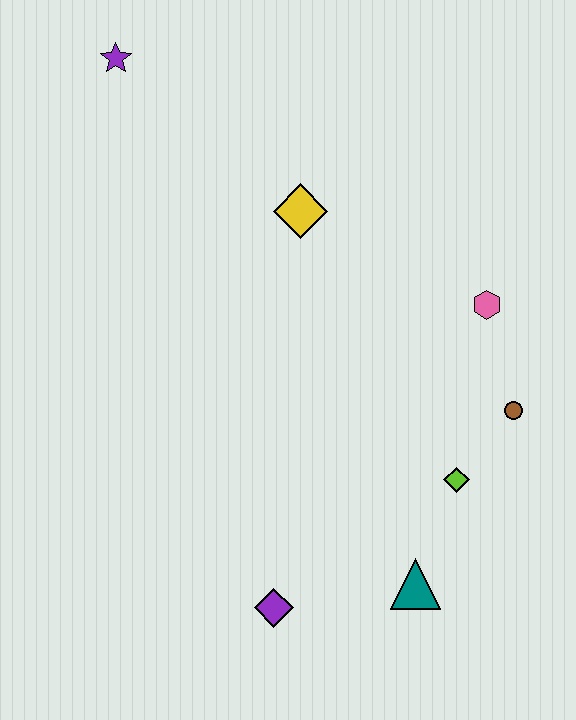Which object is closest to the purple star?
The yellow diamond is closest to the purple star.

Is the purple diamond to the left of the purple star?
No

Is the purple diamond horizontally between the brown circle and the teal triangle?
No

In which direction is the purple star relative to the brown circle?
The purple star is to the left of the brown circle.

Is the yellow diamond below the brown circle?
No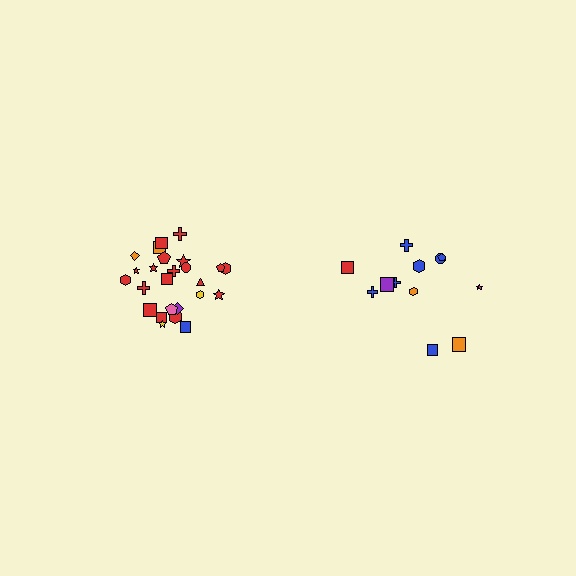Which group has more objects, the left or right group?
The left group.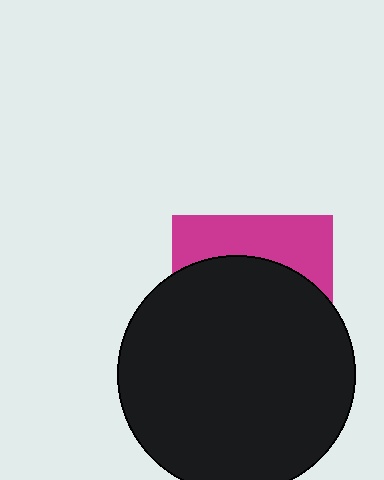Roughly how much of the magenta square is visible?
A small part of it is visible (roughly 32%).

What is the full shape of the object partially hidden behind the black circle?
The partially hidden object is a magenta square.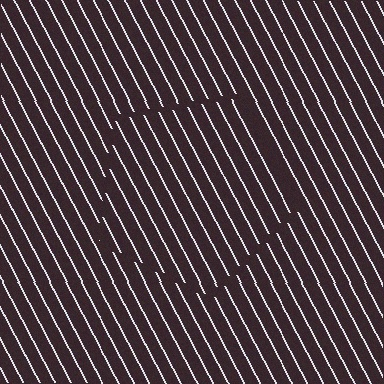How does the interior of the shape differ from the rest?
The interior of the shape contains the same grating, shifted by half a period — the contour is defined by the phase discontinuity where line-ends from the inner and outer gratings abut.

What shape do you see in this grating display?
An illusory pentagon. The interior of the shape contains the same grating, shifted by half a period — the contour is defined by the phase discontinuity where line-ends from the inner and outer gratings abut.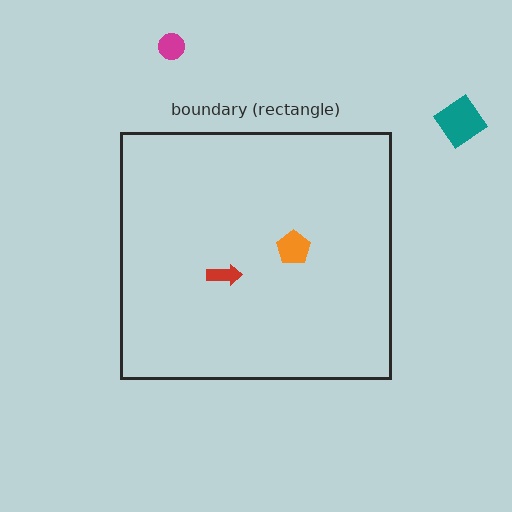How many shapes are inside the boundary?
2 inside, 2 outside.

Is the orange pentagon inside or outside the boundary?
Inside.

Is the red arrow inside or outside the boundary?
Inside.